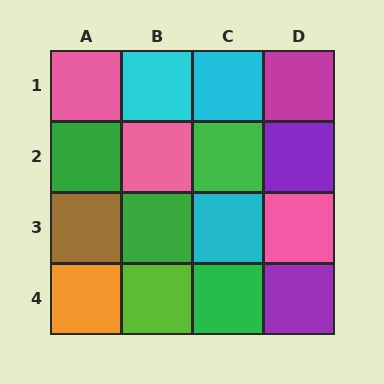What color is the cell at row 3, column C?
Cyan.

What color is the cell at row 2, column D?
Purple.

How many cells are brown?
1 cell is brown.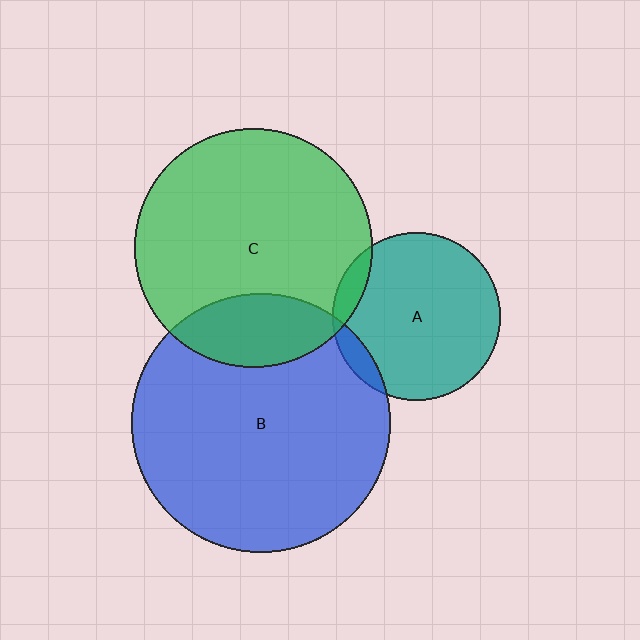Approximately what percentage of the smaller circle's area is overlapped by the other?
Approximately 5%.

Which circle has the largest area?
Circle B (blue).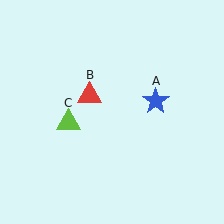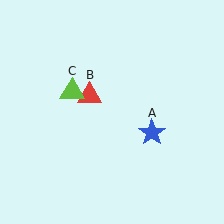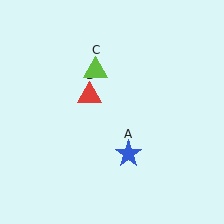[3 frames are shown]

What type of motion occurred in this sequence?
The blue star (object A), lime triangle (object C) rotated clockwise around the center of the scene.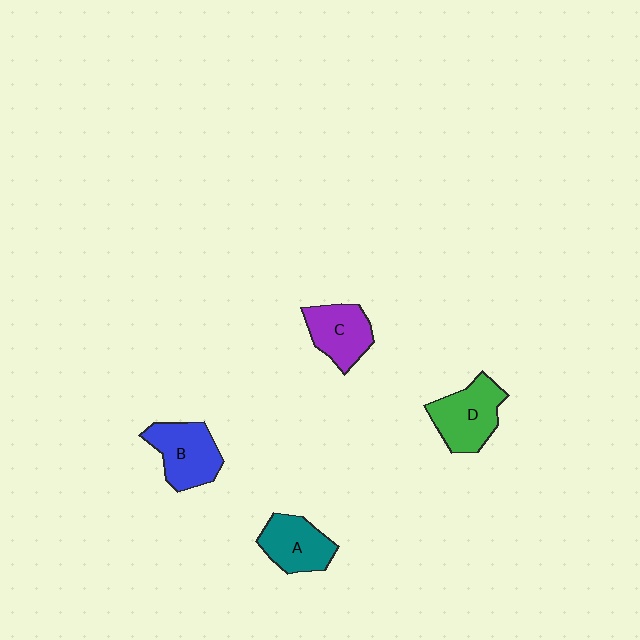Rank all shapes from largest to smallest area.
From largest to smallest: D (green), B (blue), A (teal), C (purple).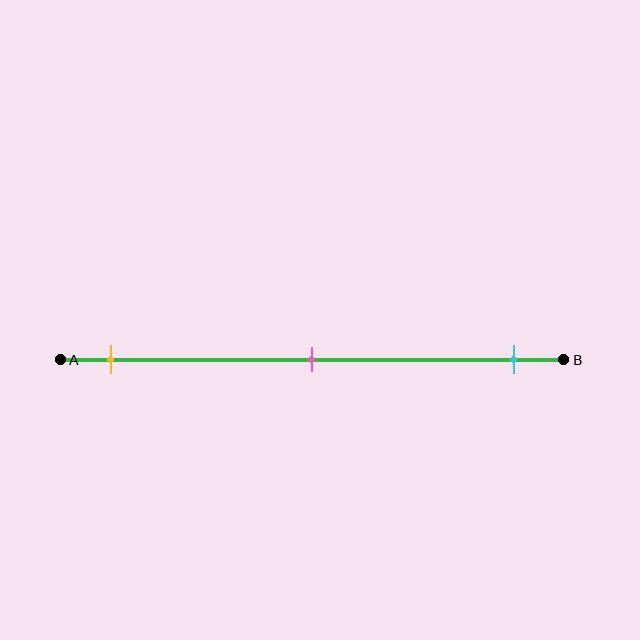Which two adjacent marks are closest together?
The yellow and pink marks are the closest adjacent pair.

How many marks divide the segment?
There are 3 marks dividing the segment.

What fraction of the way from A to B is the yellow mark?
The yellow mark is approximately 10% (0.1) of the way from A to B.